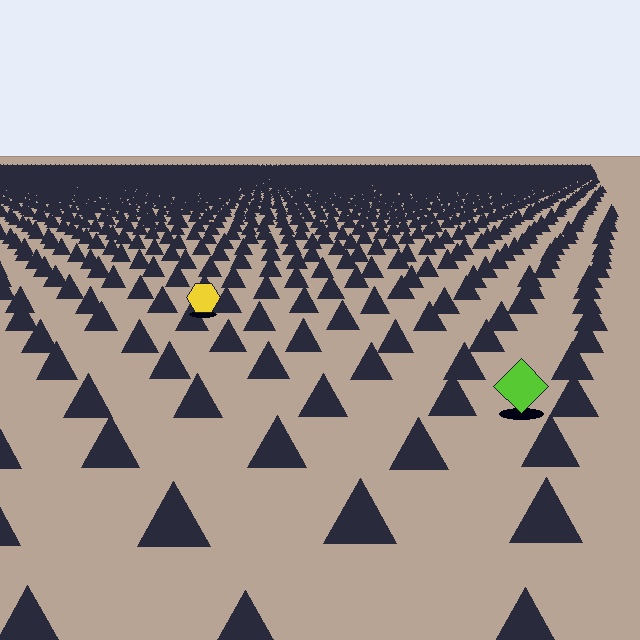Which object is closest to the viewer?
The lime diamond is closest. The texture marks near it are larger and more spread out.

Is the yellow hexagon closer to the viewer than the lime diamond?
No. The lime diamond is closer — you can tell from the texture gradient: the ground texture is coarser near it.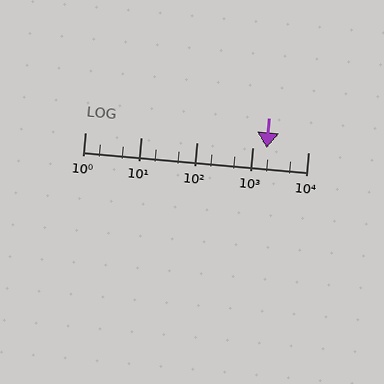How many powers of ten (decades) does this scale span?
The scale spans 4 decades, from 1 to 10000.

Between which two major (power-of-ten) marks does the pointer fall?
The pointer is between 1000 and 10000.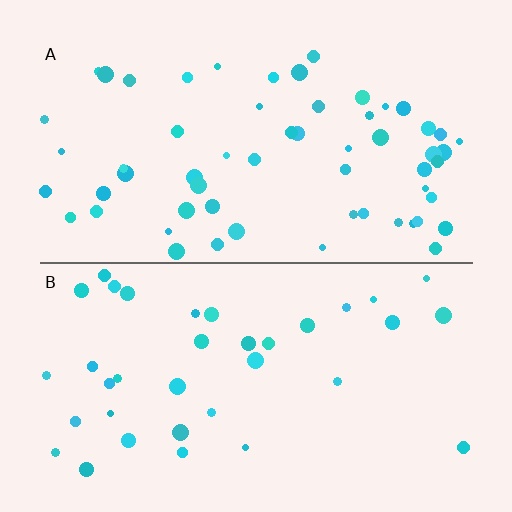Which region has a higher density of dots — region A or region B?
A (the top).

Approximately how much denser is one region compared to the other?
Approximately 1.6× — region A over region B.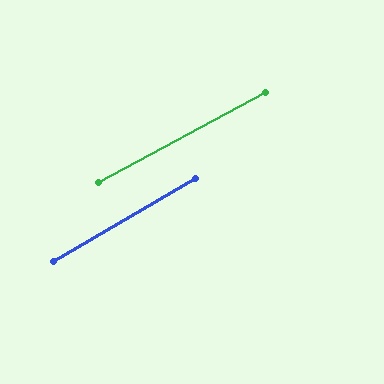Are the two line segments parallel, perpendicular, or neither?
Parallel — their directions differ by only 1.8°.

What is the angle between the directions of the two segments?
Approximately 2 degrees.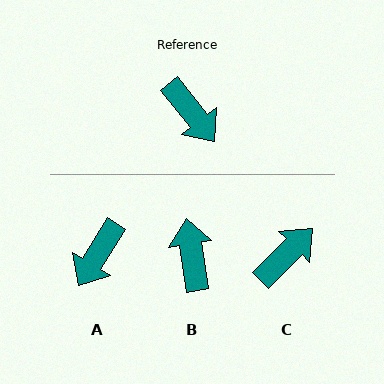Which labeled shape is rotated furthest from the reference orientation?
B, about 151 degrees away.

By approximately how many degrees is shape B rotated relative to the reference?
Approximately 151 degrees counter-clockwise.